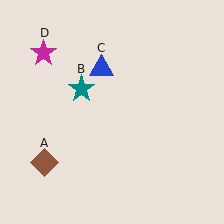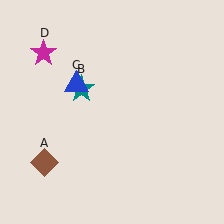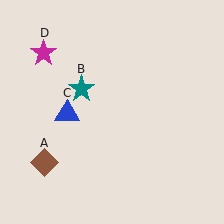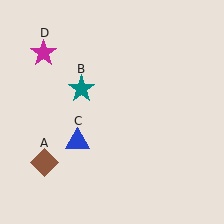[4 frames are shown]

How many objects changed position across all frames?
1 object changed position: blue triangle (object C).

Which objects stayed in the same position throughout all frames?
Brown diamond (object A) and teal star (object B) and magenta star (object D) remained stationary.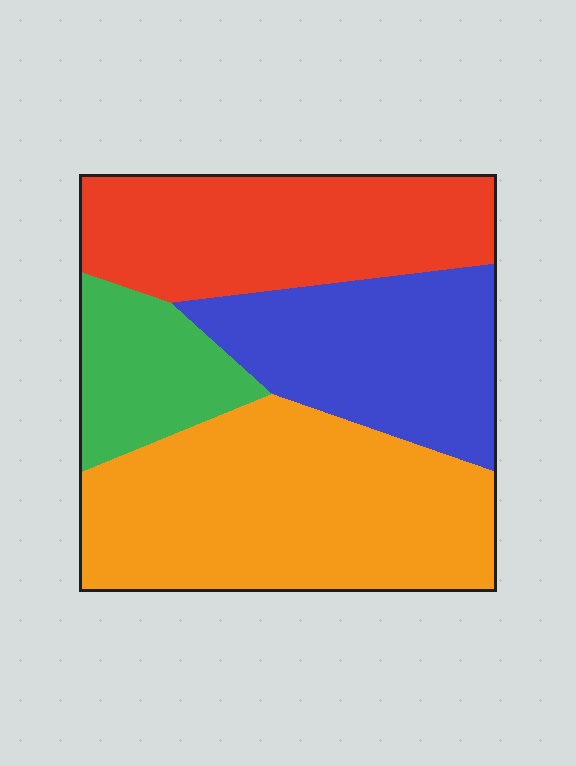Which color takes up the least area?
Green, at roughly 15%.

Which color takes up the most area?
Orange, at roughly 40%.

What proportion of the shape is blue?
Blue takes up about one quarter (1/4) of the shape.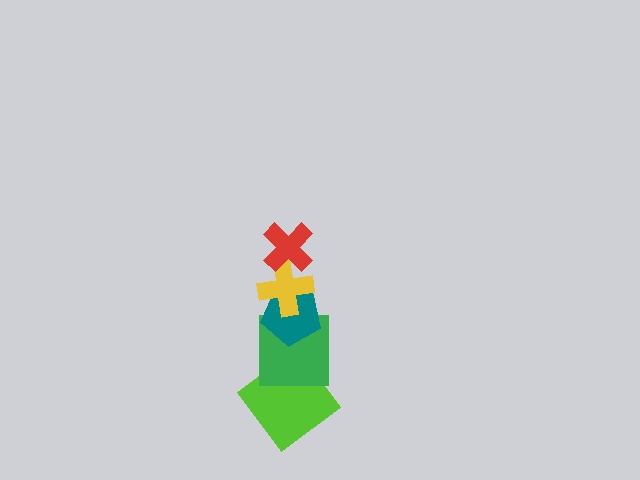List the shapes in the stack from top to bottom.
From top to bottom: the red cross, the yellow cross, the teal pentagon, the green square, the lime diamond.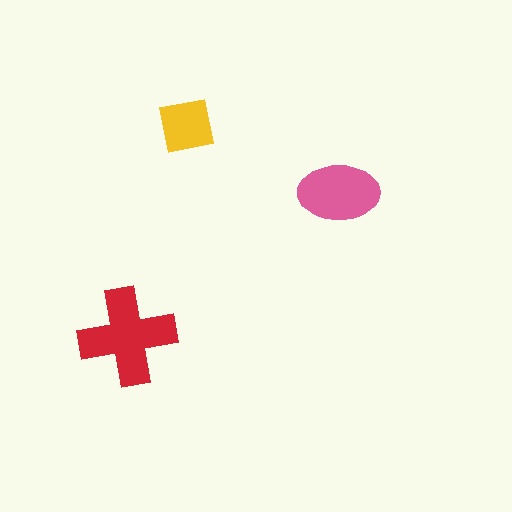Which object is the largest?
The red cross.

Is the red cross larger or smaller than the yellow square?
Larger.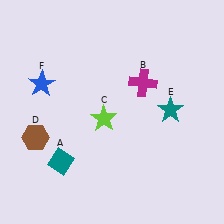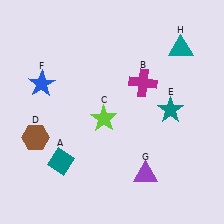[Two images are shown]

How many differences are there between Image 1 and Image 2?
There are 2 differences between the two images.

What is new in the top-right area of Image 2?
A teal triangle (H) was added in the top-right area of Image 2.